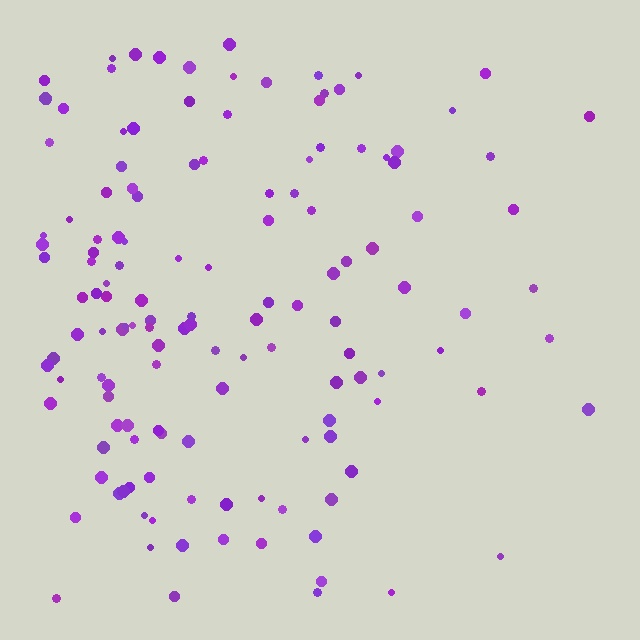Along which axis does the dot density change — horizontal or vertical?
Horizontal.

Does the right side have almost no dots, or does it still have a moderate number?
Still a moderate number, just noticeably fewer than the left.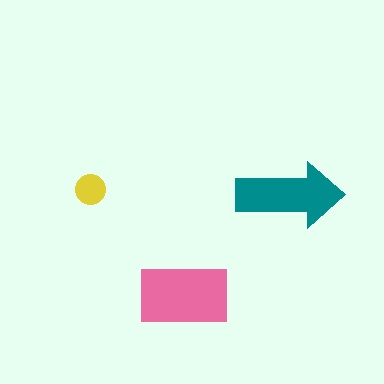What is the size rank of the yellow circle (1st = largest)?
3rd.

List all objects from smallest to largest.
The yellow circle, the teal arrow, the pink rectangle.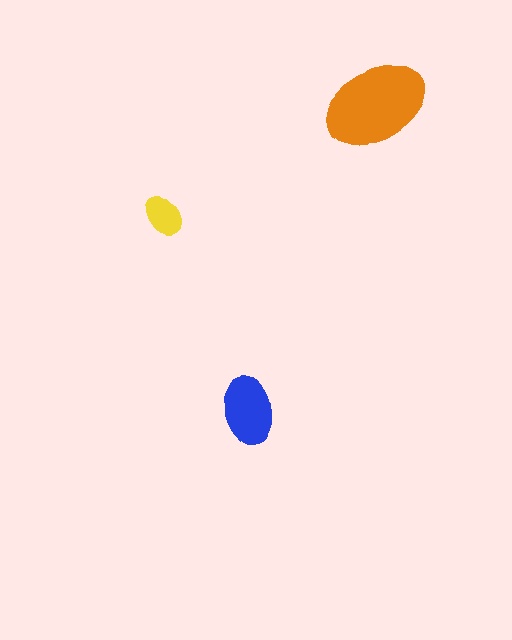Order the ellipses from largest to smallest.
the orange one, the blue one, the yellow one.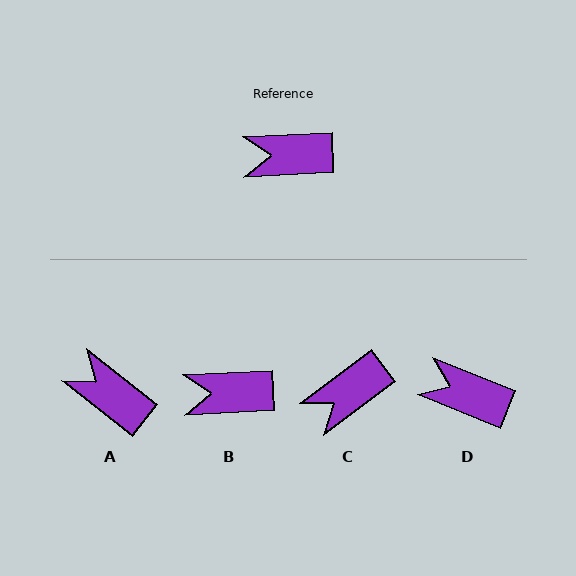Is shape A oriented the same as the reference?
No, it is off by about 41 degrees.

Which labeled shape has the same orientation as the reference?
B.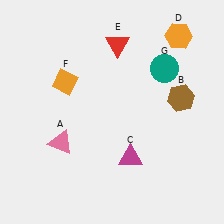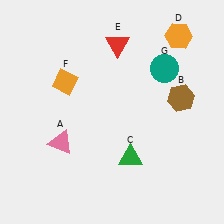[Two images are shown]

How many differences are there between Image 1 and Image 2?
There is 1 difference between the two images.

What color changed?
The triangle (C) changed from magenta in Image 1 to green in Image 2.